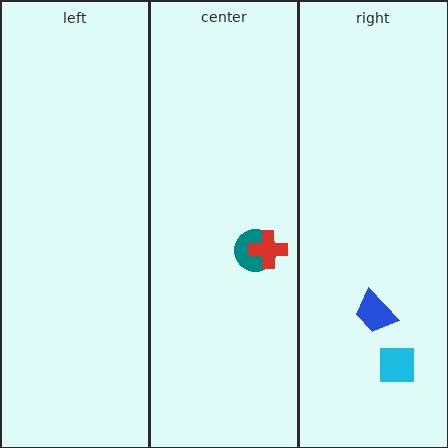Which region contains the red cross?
The center region.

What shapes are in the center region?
The teal circle, the red cross.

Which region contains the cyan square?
The right region.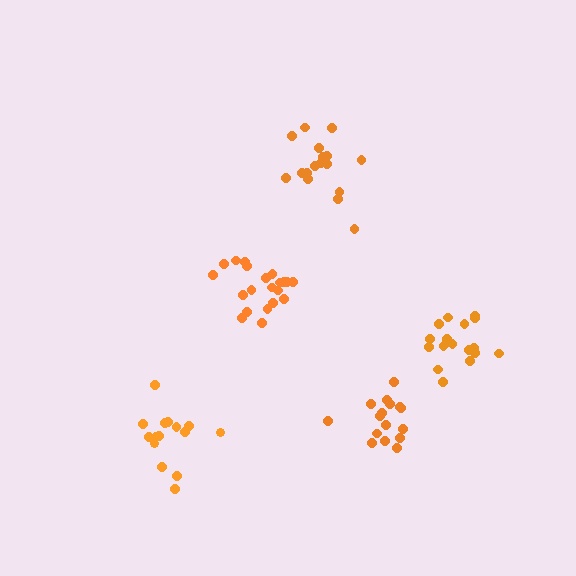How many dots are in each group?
Group 1: 15 dots, Group 2: 18 dots, Group 3: 17 dots, Group 4: 16 dots, Group 5: 21 dots (87 total).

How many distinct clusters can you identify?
There are 5 distinct clusters.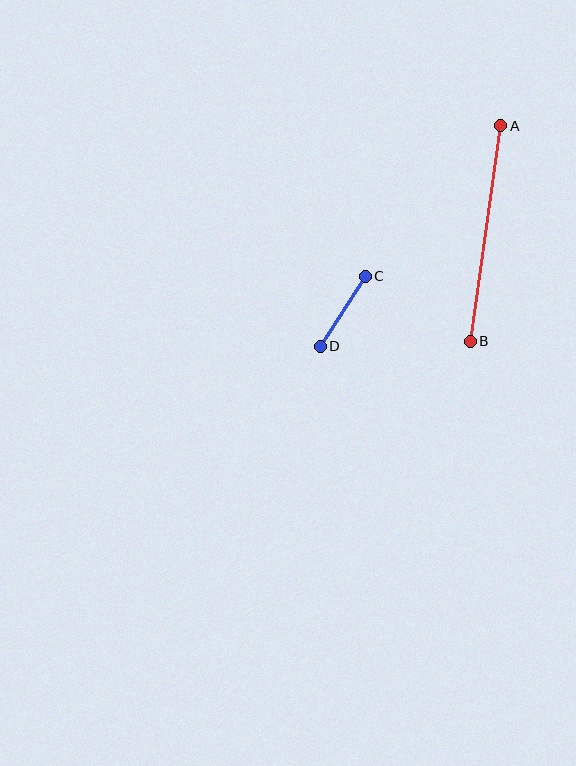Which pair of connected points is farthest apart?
Points A and B are farthest apart.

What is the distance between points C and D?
The distance is approximately 83 pixels.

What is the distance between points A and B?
The distance is approximately 218 pixels.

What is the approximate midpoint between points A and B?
The midpoint is at approximately (486, 234) pixels.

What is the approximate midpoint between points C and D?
The midpoint is at approximately (343, 311) pixels.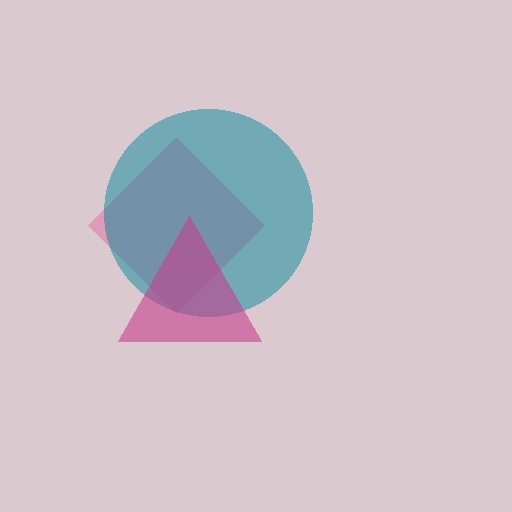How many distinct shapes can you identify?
There are 3 distinct shapes: a pink diamond, a teal circle, a magenta triangle.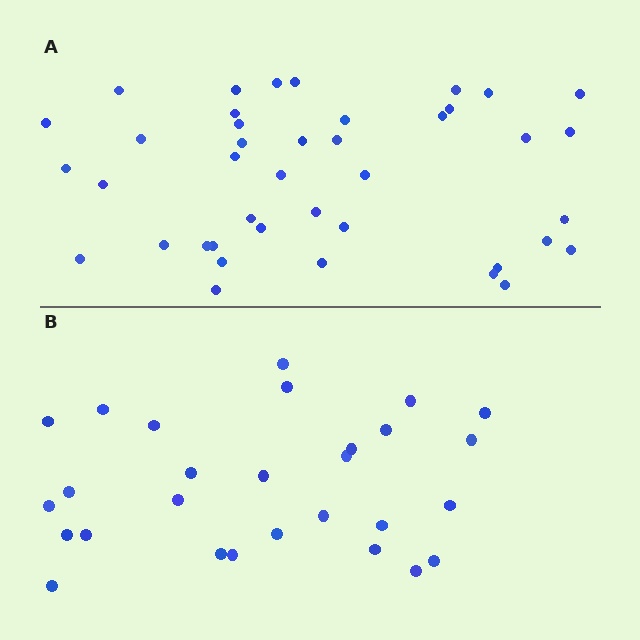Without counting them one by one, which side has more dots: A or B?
Region A (the top region) has more dots.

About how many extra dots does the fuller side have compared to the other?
Region A has approximately 15 more dots than region B.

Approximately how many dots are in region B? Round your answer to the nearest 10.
About 30 dots. (The exact count is 28, which rounds to 30.)